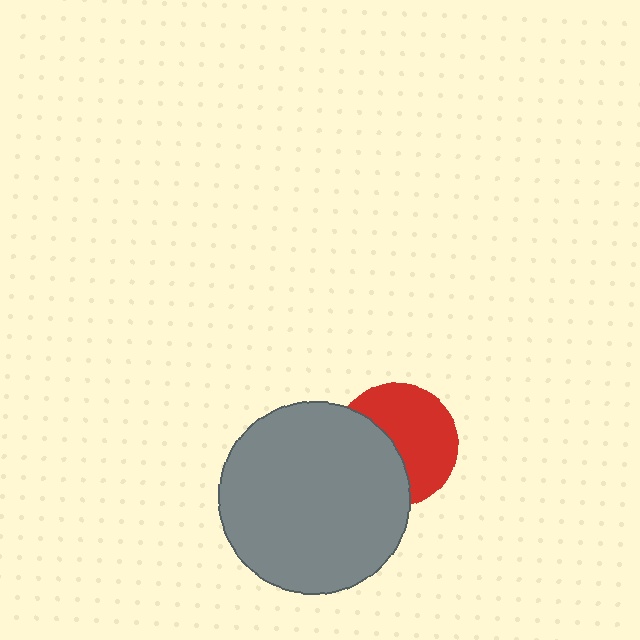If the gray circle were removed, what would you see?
You would see the complete red circle.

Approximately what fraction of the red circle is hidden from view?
Roughly 42% of the red circle is hidden behind the gray circle.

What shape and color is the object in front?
The object in front is a gray circle.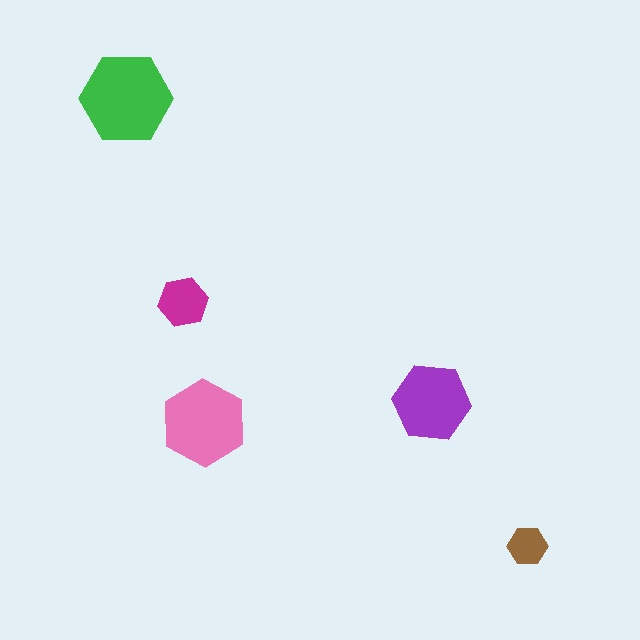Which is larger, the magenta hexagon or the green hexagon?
The green one.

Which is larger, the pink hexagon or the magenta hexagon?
The pink one.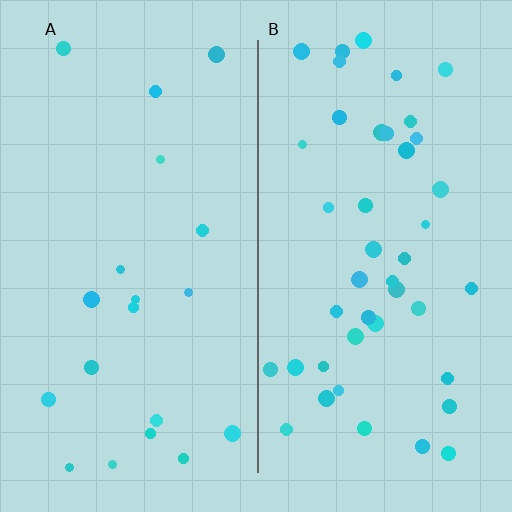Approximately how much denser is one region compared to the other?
Approximately 2.2× — region B over region A.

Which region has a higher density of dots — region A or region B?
B (the right).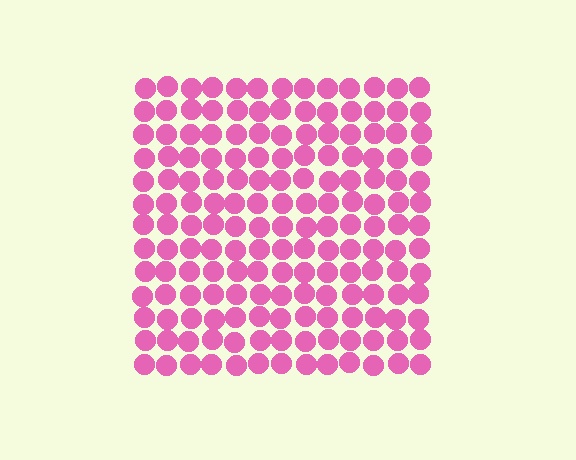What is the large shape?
The large shape is a square.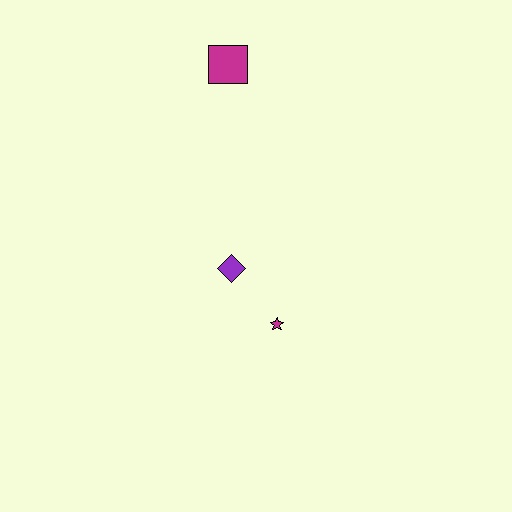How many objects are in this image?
There are 3 objects.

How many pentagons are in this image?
There are no pentagons.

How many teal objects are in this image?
There are no teal objects.